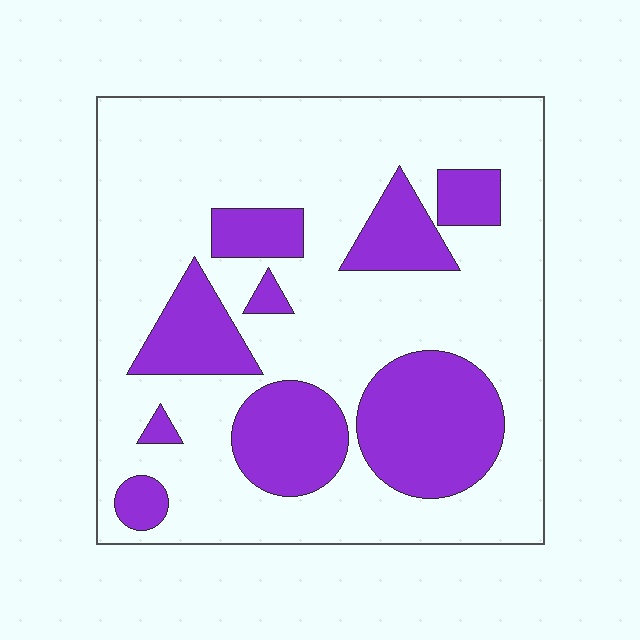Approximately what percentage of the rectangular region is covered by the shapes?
Approximately 30%.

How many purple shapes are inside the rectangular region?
9.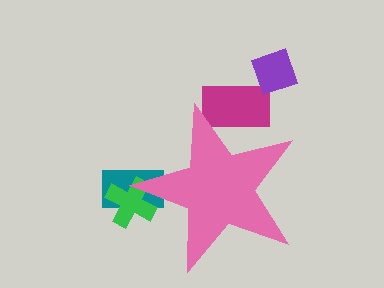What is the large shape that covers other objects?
A pink star.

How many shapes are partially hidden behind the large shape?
3 shapes are partially hidden.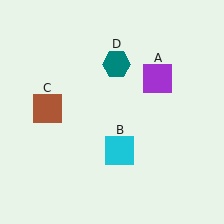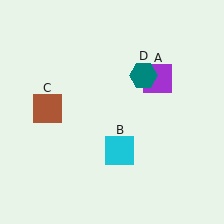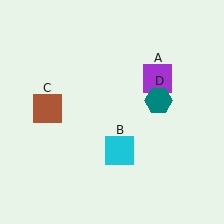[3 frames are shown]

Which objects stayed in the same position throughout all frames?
Purple square (object A) and cyan square (object B) and brown square (object C) remained stationary.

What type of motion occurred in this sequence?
The teal hexagon (object D) rotated clockwise around the center of the scene.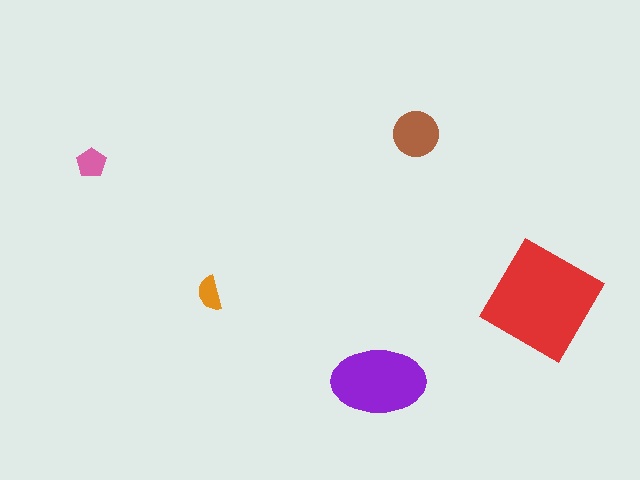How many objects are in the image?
There are 5 objects in the image.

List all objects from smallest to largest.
The orange semicircle, the pink pentagon, the brown circle, the purple ellipse, the red diamond.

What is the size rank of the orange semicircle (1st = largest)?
5th.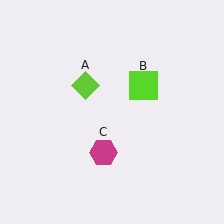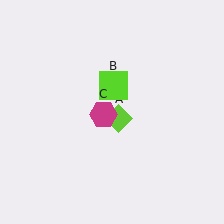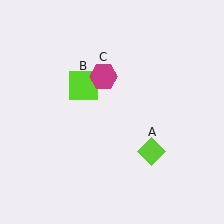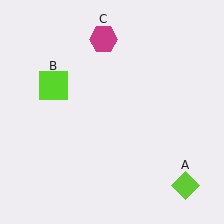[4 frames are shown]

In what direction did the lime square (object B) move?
The lime square (object B) moved left.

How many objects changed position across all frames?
3 objects changed position: lime diamond (object A), lime square (object B), magenta hexagon (object C).